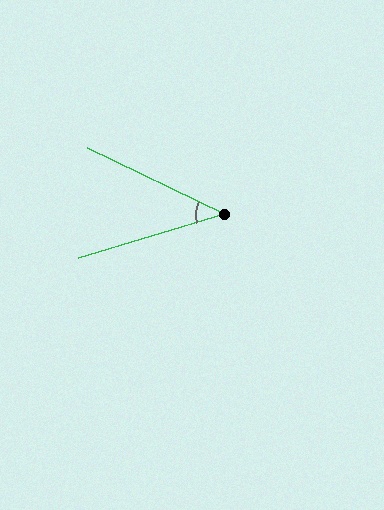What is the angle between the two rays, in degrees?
Approximately 43 degrees.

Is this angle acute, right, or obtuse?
It is acute.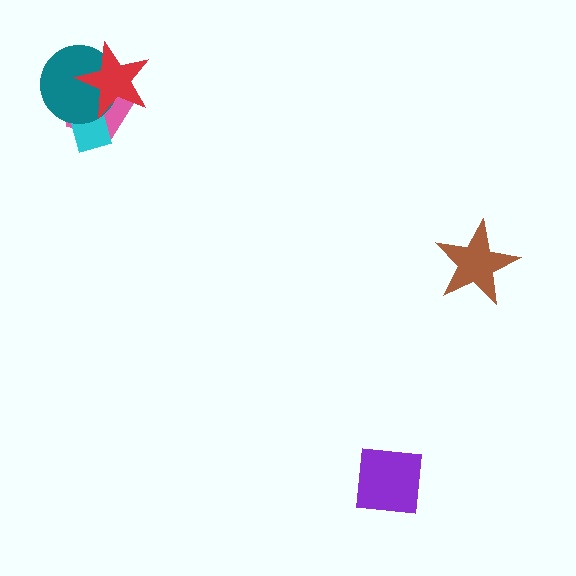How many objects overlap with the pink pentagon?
3 objects overlap with the pink pentagon.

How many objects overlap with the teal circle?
3 objects overlap with the teal circle.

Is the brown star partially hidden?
No, no other shape covers it.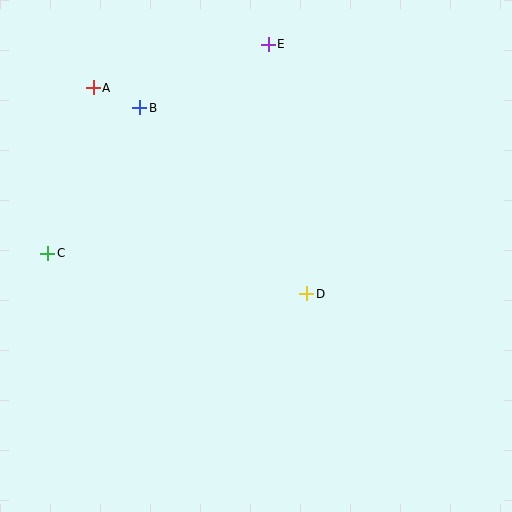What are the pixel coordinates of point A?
Point A is at (93, 88).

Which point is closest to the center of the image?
Point D at (307, 294) is closest to the center.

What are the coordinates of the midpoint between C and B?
The midpoint between C and B is at (94, 180).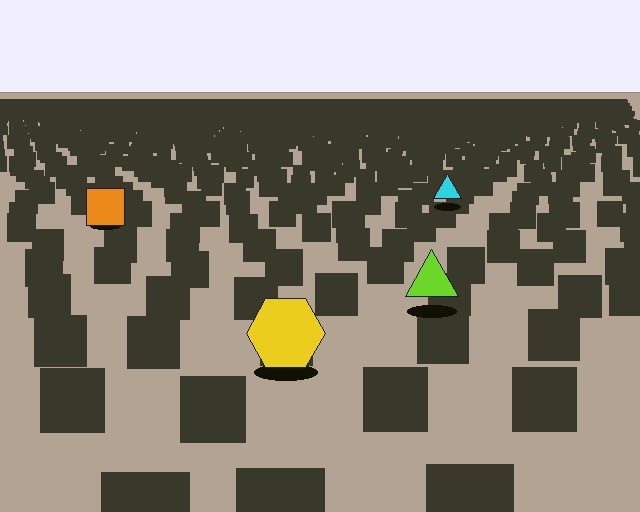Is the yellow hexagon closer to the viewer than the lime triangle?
Yes. The yellow hexagon is closer — you can tell from the texture gradient: the ground texture is coarser near it.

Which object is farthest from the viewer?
The cyan triangle is farthest from the viewer. It appears smaller and the ground texture around it is denser.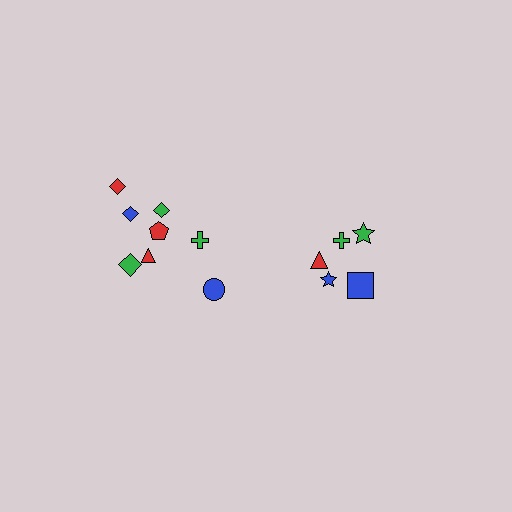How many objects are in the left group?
There are 8 objects.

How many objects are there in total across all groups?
There are 13 objects.